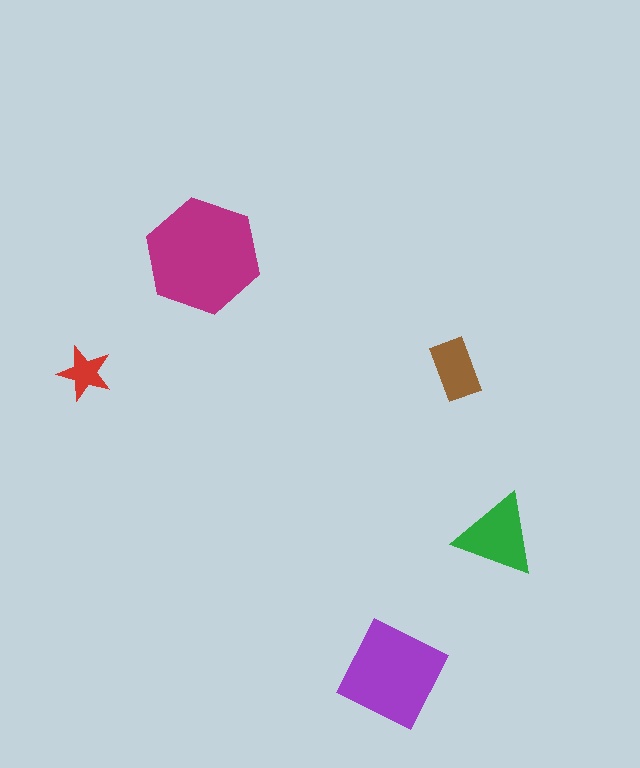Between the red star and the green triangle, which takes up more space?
The green triangle.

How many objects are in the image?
There are 5 objects in the image.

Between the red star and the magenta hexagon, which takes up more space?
The magenta hexagon.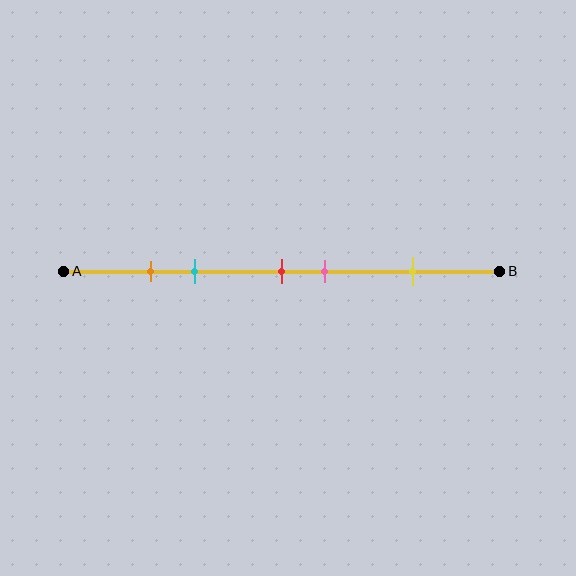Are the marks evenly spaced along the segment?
No, the marks are not evenly spaced.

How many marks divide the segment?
There are 5 marks dividing the segment.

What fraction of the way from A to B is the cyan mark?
The cyan mark is approximately 30% (0.3) of the way from A to B.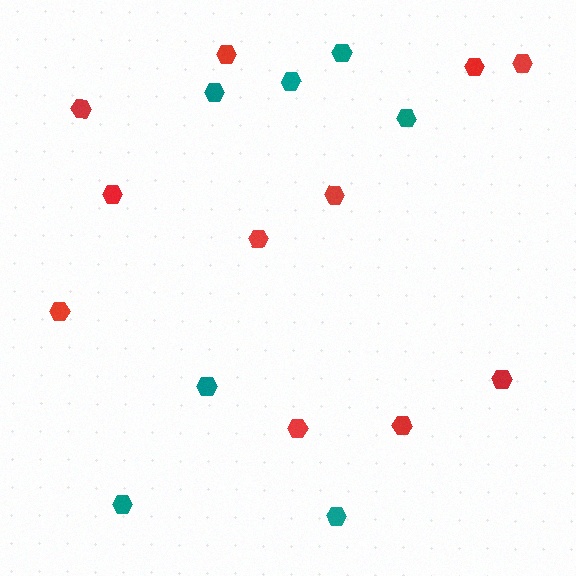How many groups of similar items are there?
There are 2 groups: one group of red hexagons (11) and one group of teal hexagons (7).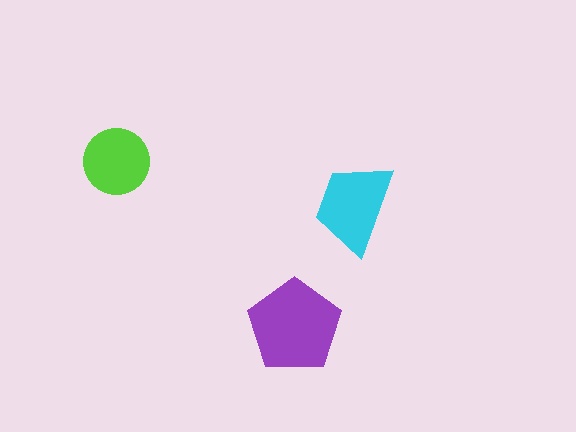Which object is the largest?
The purple pentagon.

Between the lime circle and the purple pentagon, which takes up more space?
The purple pentagon.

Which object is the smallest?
The lime circle.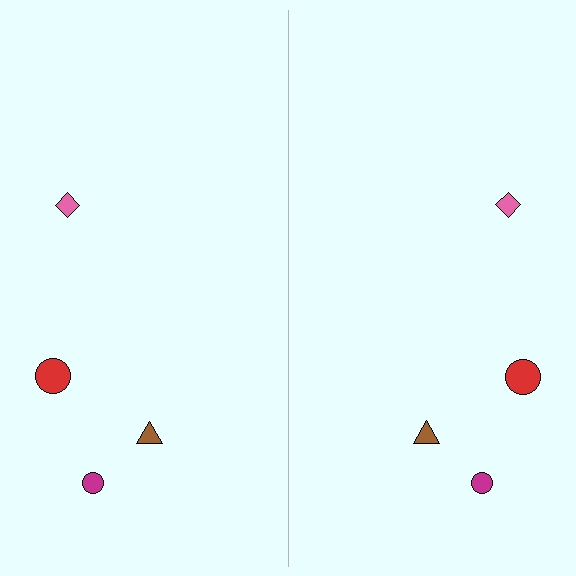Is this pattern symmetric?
Yes, this pattern has bilateral (reflection) symmetry.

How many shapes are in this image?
There are 8 shapes in this image.